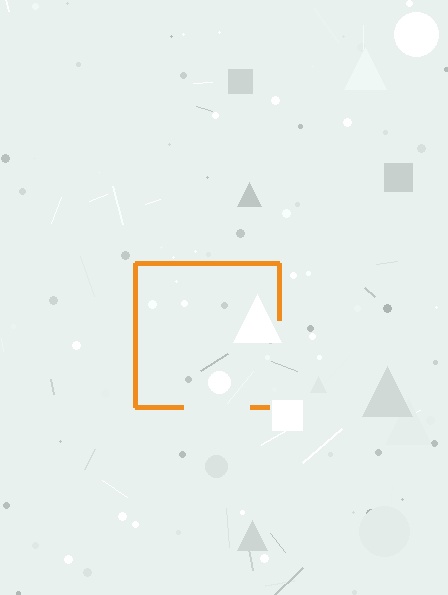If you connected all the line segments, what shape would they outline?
They would outline a square.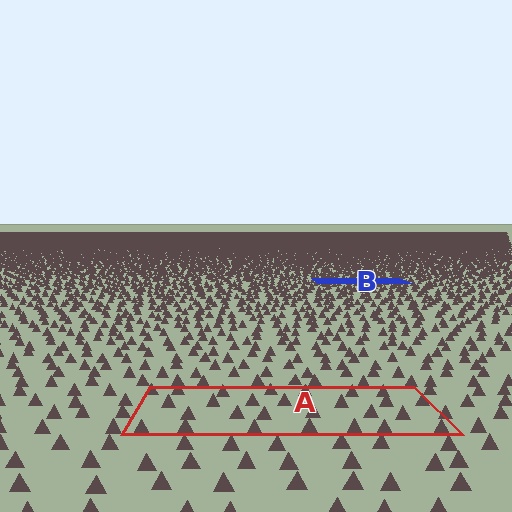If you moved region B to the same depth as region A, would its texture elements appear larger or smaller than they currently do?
They would appear larger. At a closer depth, the same texture elements are projected at a bigger on-screen size.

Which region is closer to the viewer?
Region A is closer. The texture elements there are larger and more spread out.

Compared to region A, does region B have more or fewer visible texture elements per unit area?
Region B has more texture elements per unit area — they are packed more densely because it is farther away.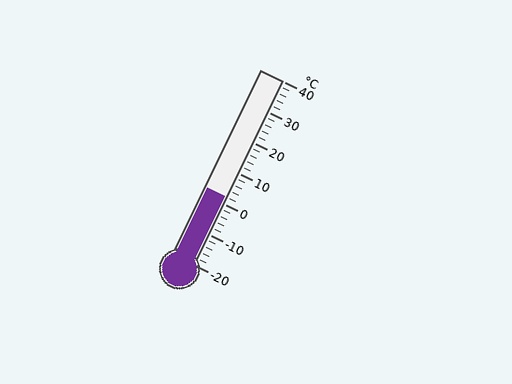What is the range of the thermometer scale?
The thermometer scale ranges from -20°C to 40°C.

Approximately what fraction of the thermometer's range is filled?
The thermometer is filled to approximately 35% of its range.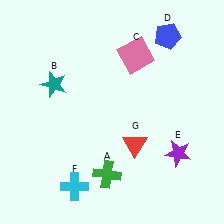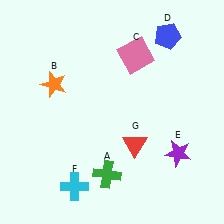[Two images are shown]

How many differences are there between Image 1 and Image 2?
There is 1 difference between the two images.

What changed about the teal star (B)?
In Image 1, B is teal. In Image 2, it changed to orange.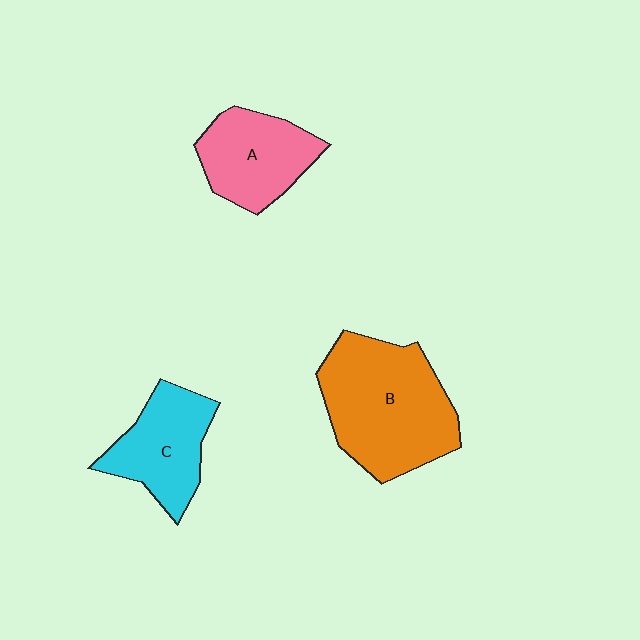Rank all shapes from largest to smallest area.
From largest to smallest: B (orange), C (cyan), A (pink).